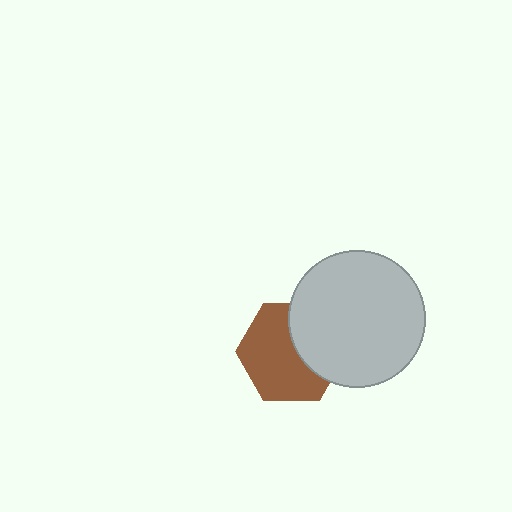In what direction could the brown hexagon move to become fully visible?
The brown hexagon could move left. That would shift it out from behind the light gray circle entirely.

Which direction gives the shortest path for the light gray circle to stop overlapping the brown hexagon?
Moving right gives the shortest separation.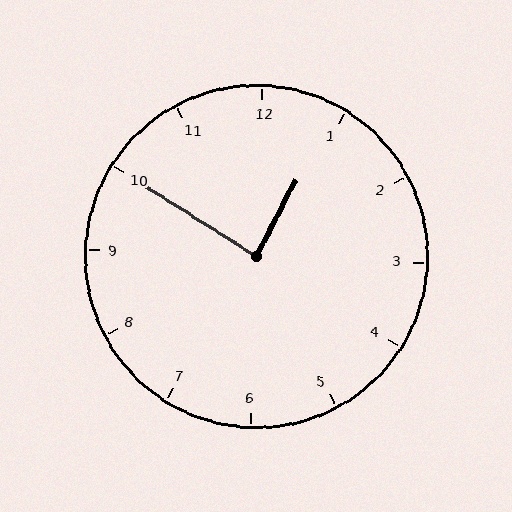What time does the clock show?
12:50.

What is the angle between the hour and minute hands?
Approximately 85 degrees.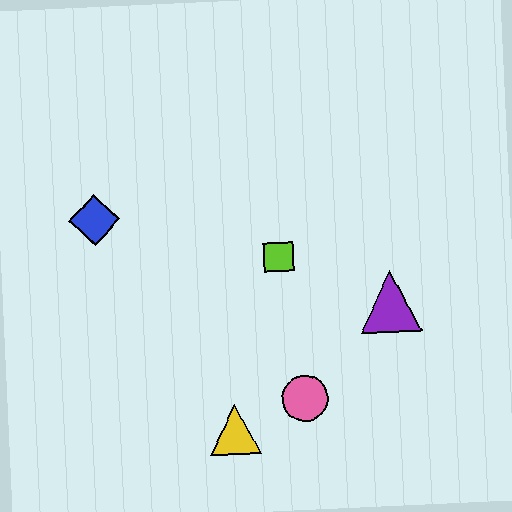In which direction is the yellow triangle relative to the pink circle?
The yellow triangle is to the left of the pink circle.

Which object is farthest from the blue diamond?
The purple triangle is farthest from the blue diamond.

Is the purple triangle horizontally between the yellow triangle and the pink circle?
No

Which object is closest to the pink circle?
The yellow triangle is closest to the pink circle.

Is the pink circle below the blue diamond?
Yes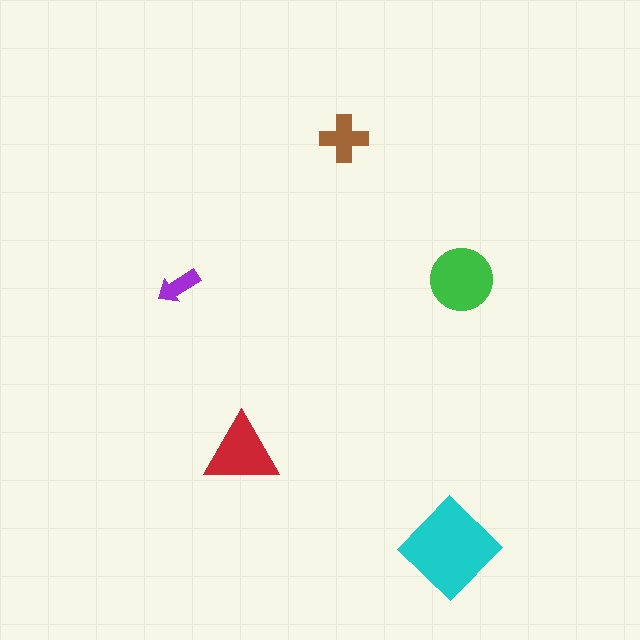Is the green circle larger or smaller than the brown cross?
Larger.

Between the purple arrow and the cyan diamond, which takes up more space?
The cyan diamond.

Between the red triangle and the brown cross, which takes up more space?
The red triangle.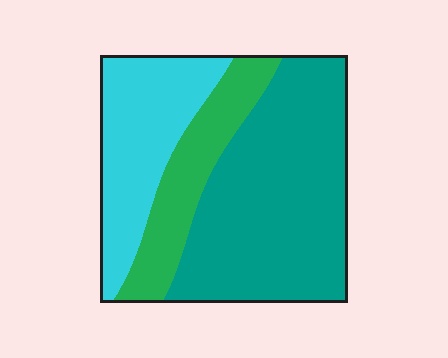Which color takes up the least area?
Green, at roughly 20%.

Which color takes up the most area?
Teal, at roughly 55%.